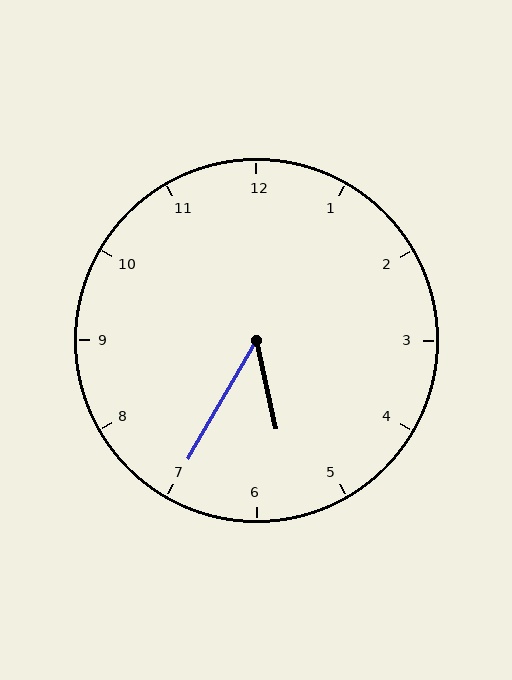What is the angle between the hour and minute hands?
Approximately 42 degrees.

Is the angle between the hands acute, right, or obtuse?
It is acute.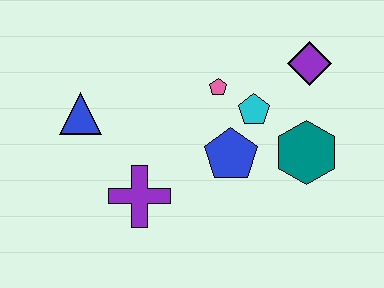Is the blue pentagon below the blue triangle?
Yes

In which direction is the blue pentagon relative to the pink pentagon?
The blue pentagon is below the pink pentagon.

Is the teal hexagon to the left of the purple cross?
No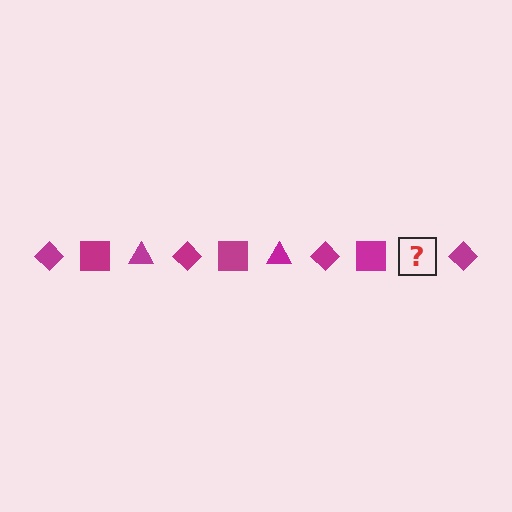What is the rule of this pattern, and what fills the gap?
The rule is that the pattern cycles through diamond, square, triangle shapes in magenta. The gap should be filled with a magenta triangle.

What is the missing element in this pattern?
The missing element is a magenta triangle.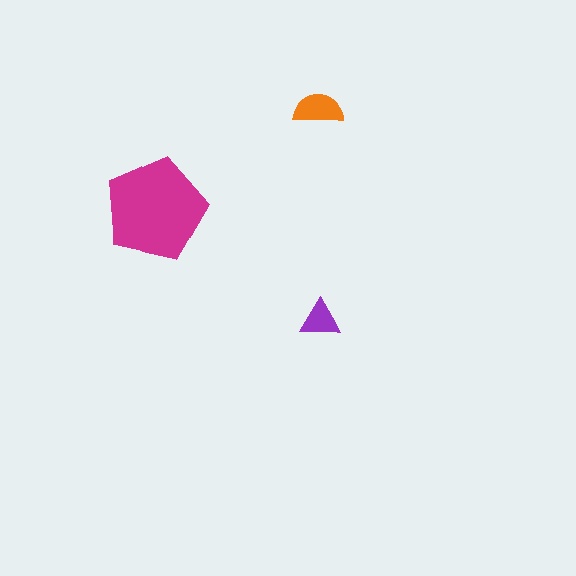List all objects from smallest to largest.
The purple triangle, the orange semicircle, the magenta pentagon.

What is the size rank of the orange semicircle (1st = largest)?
2nd.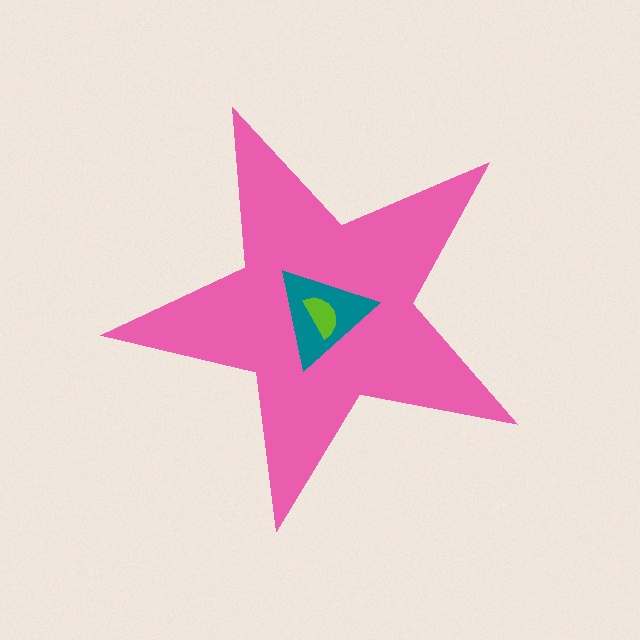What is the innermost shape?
The lime semicircle.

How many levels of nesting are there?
3.